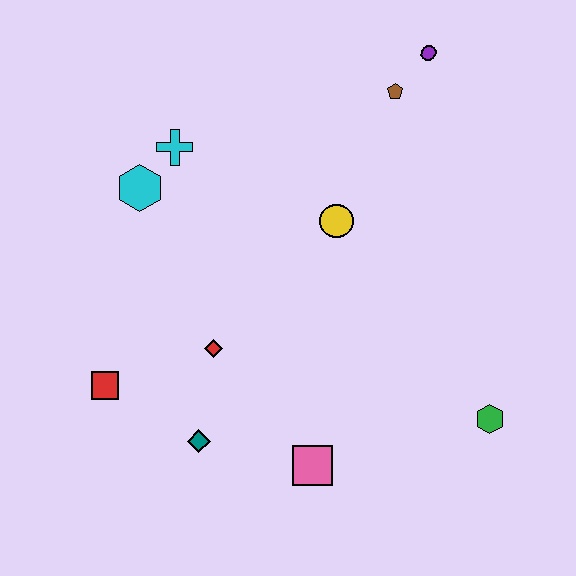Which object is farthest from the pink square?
The purple circle is farthest from the pink square.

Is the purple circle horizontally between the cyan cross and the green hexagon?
Yes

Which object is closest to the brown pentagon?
The purple circle is closest to the brown pentagon.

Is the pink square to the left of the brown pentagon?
Yes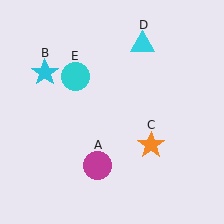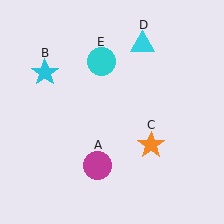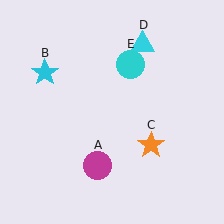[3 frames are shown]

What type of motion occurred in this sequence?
The cyan circle (object E) rotated clockwise around the center of the scene.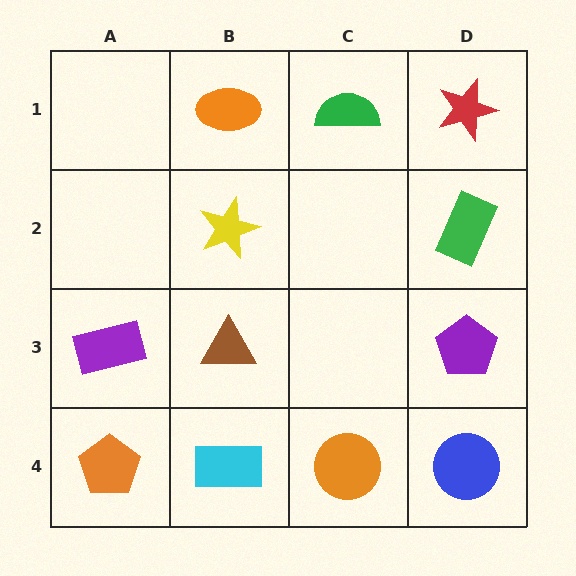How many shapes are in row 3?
3 shapes.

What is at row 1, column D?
A red star.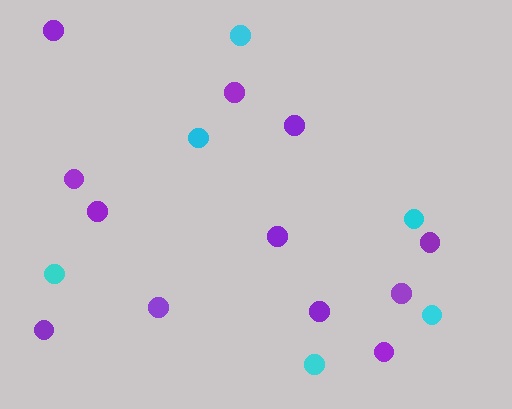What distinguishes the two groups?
There are 2 groups: one group of purple circles (12) and one group of cyan circles (6).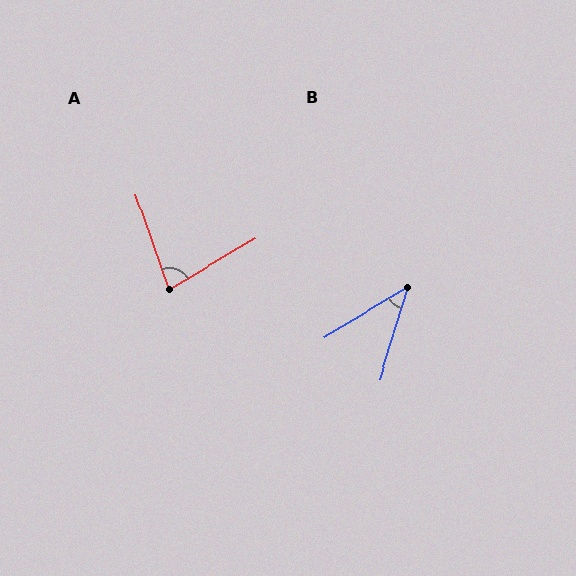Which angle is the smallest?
B, at approximately 42 degrees.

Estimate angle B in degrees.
Approximately 42 degrees.